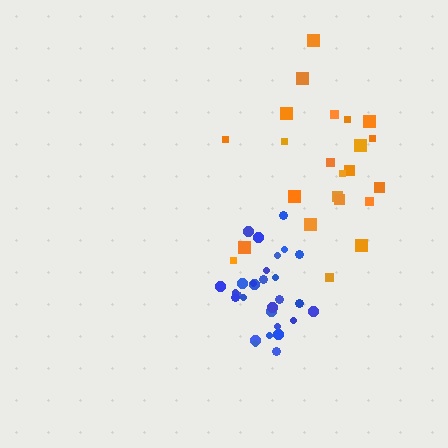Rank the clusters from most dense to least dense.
blue, orange.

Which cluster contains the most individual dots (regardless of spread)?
Blue (29).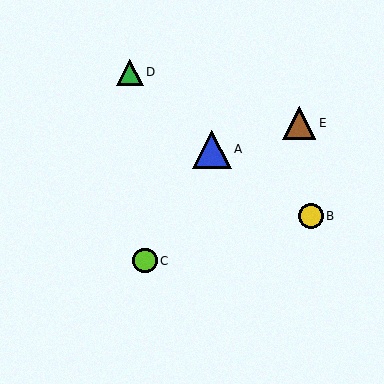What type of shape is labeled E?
Shape E is a brown triangle.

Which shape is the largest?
The blue triangle (labeled A) is the largest.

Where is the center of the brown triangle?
The center of the brown triangle is at (299, 123).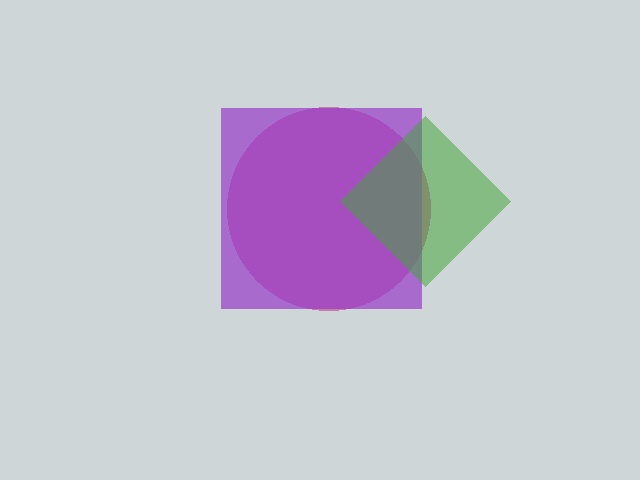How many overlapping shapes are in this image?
There are 3 overlapping shapes in the image.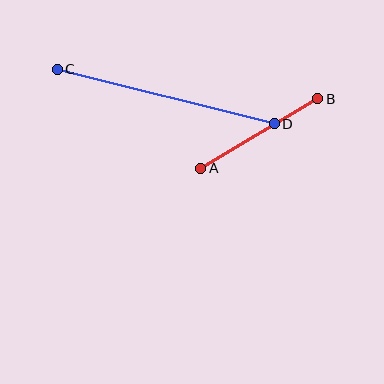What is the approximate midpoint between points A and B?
The midpoint is at approximately (259, 133) pixels.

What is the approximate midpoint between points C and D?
The midpoint is at approximately (166, 97) pixels.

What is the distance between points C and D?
The distance is approximately 224 pixels.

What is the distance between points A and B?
The distance is approximately 136 pixels.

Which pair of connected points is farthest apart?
Points C and D are farthest apart.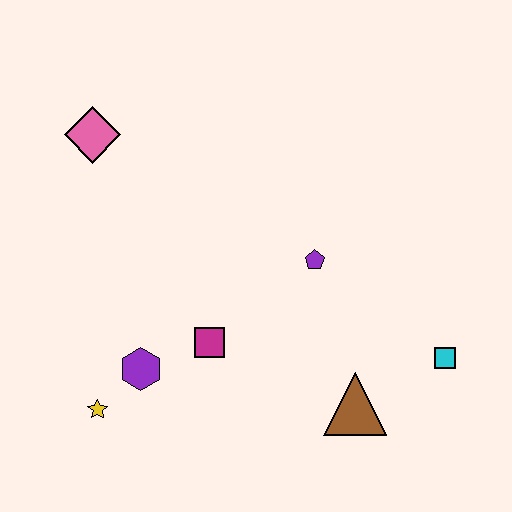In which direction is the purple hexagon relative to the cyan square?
The purple hexagon is to the left of the cyan square.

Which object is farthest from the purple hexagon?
The cyan square is farthest from the purple hexagon.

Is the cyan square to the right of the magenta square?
Yes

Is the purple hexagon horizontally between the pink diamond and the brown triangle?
Yes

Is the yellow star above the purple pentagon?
No